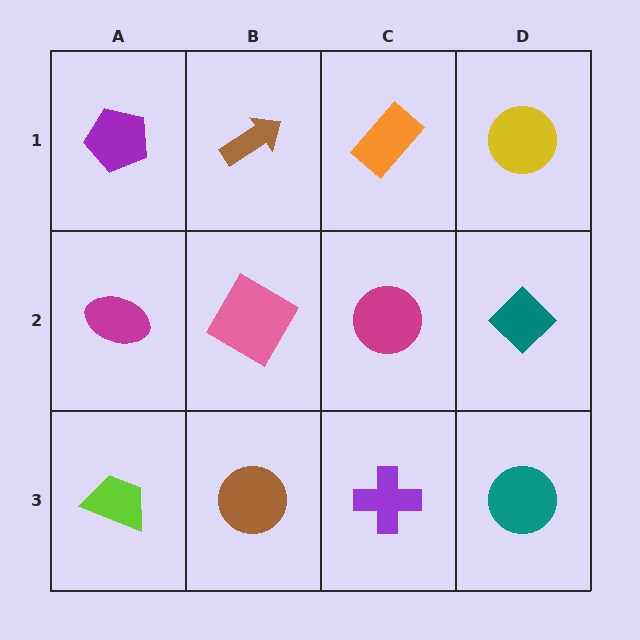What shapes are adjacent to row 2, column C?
An orange rectangle (row 1, column C), a purple cross (row 3, column C), a pink diamond (row 2, column B), a teal diamond (row 2, column D).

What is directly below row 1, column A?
A magenta ellipse.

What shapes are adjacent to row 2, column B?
A brown arrow (row 1, column B), a brown circle (row 3, column B), a magenta ellipse (row 2, column A), a magenta circle (row 2, column C).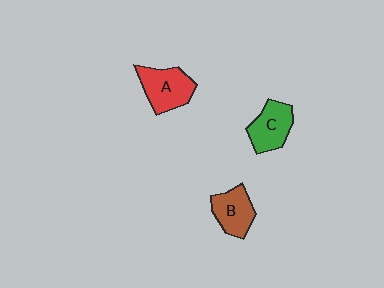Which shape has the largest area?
Shape A (red).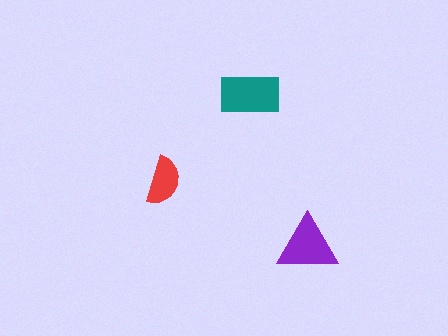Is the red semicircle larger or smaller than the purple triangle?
Smaller.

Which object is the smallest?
The red semicircle.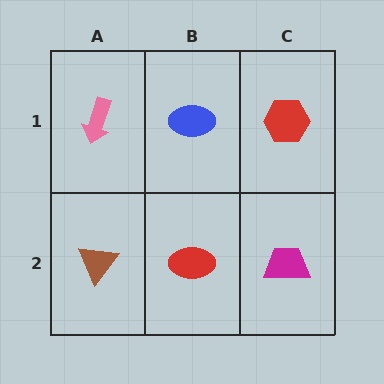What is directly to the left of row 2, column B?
A brown triangle.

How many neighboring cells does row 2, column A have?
2.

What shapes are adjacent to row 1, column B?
A red ellipse (row 2, column B), a pink arrow (row 1, column A), a red hexagon (row 1, column C).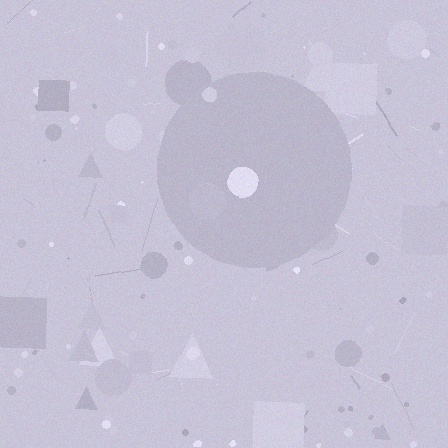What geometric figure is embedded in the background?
A circle is embedded in the background.